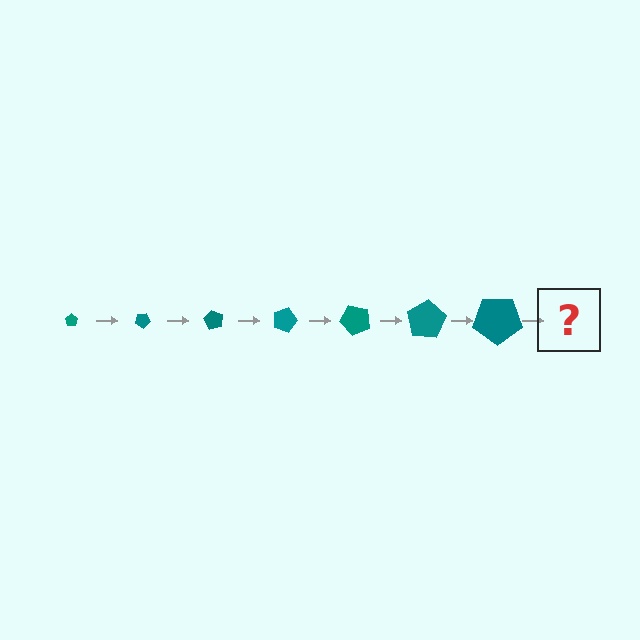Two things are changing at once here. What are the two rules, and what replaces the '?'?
The two rules are that the pentagon grows larger each step and it rotates 30 degrees each step. The '?' should be a pentagon, larger than the previous one and rotated 210 degrees from the start.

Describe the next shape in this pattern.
It should be a pentagon, larger than the previous one and rotated 210 degrees from the start.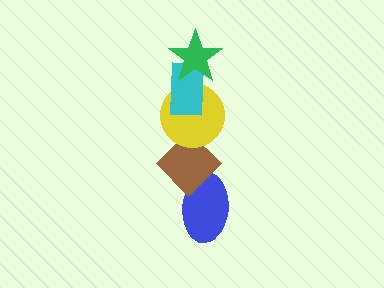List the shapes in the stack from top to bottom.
From top to bottom: the green star, the cyan rectangle, the yellow circle, the brown diamond, the blue ellipse.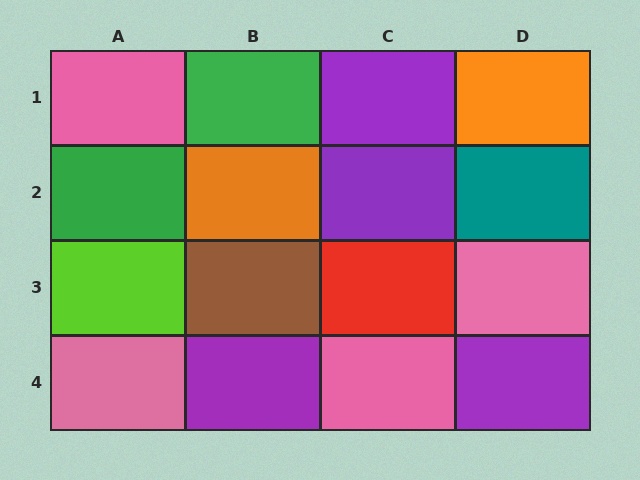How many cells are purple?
4 cells are purple.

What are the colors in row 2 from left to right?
Green, orange, purple, teal.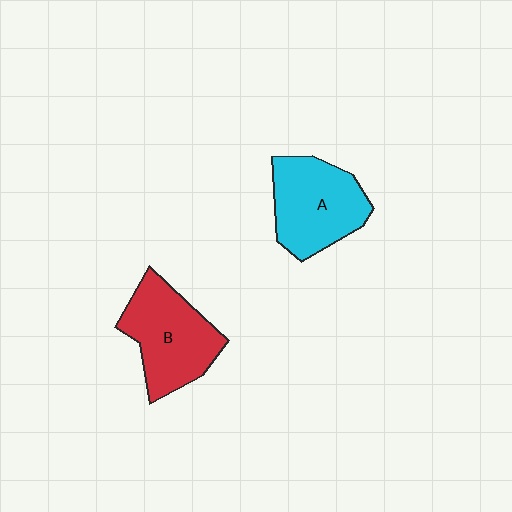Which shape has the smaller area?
Shape A (cyan).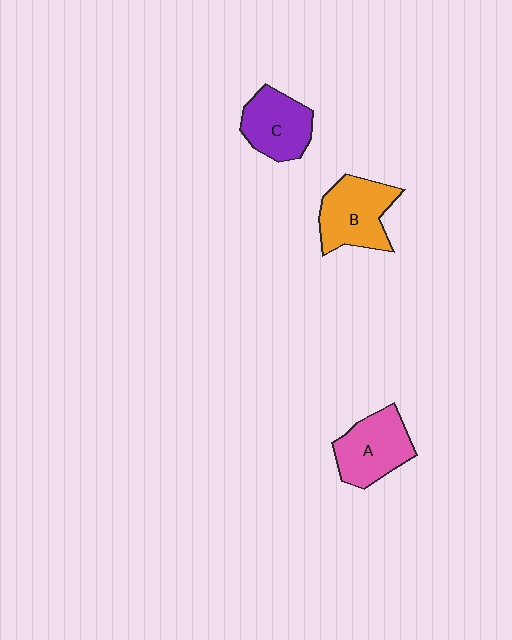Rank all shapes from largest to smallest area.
From largest to smallest: B (orange), A (pink), C (purple).